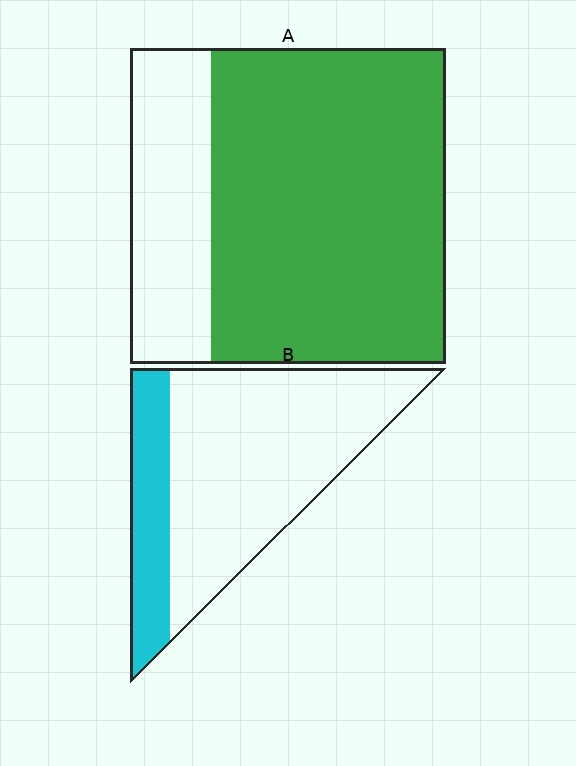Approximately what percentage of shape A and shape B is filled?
A is approximately 75% and B is approximately 25%.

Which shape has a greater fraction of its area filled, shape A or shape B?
Shape A.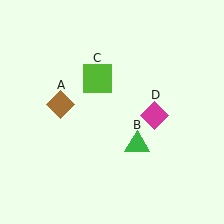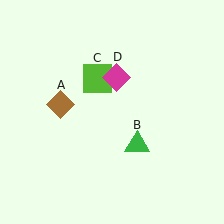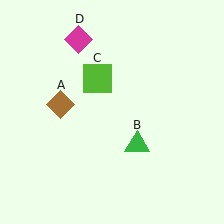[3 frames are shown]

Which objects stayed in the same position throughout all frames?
Brown diamond (object A) and green triangle (object B) and lime square (object C) remained stationary.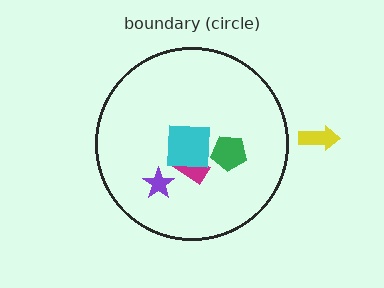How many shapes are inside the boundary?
4 inside, 1 outside.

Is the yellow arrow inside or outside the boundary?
Outside.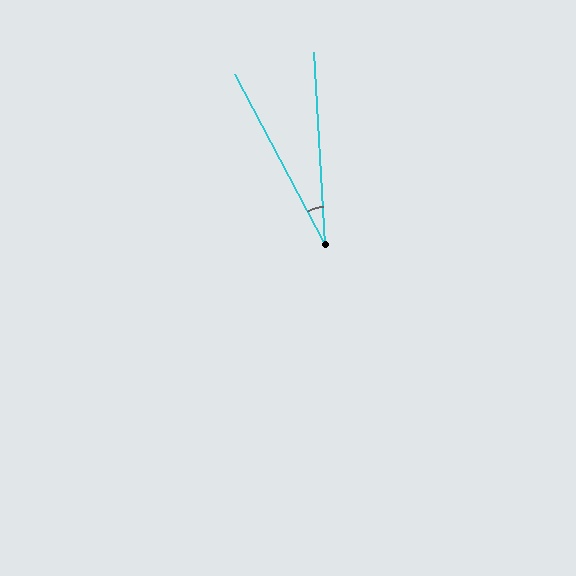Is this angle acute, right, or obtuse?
It is acute.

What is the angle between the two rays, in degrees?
Approximately 24 degrees.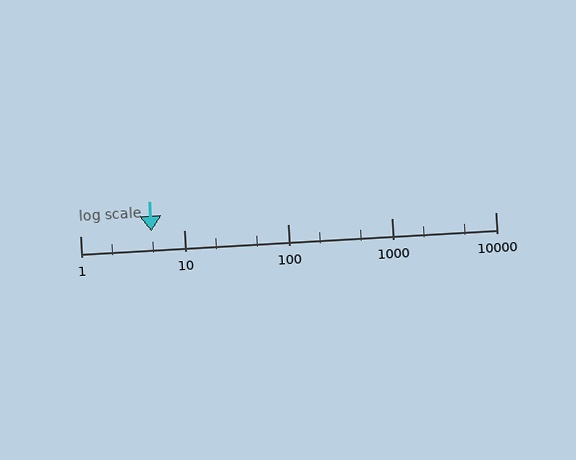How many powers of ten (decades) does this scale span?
The scale spans 4 decades, from 1 to 10000.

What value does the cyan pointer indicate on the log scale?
The pointer indicates approximately 4.9.